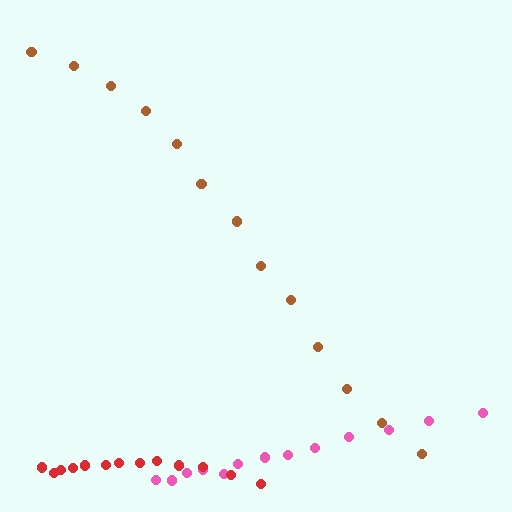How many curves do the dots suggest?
There are 3 distinct paths.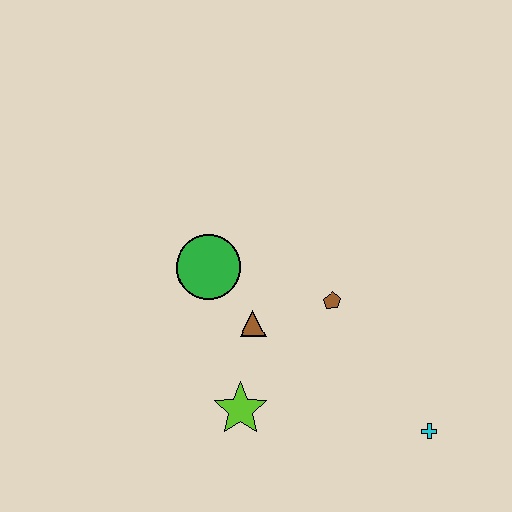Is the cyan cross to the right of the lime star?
Yes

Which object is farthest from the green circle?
The cyan cross is farthest from the green circle.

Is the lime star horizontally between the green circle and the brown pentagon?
Yes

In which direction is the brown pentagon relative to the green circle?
The brown pentagon is to the right of the green circle.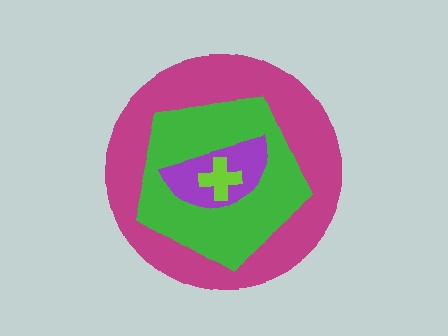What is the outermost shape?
The magenta circle.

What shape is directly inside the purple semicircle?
The lime cross.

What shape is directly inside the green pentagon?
The purple semicircle.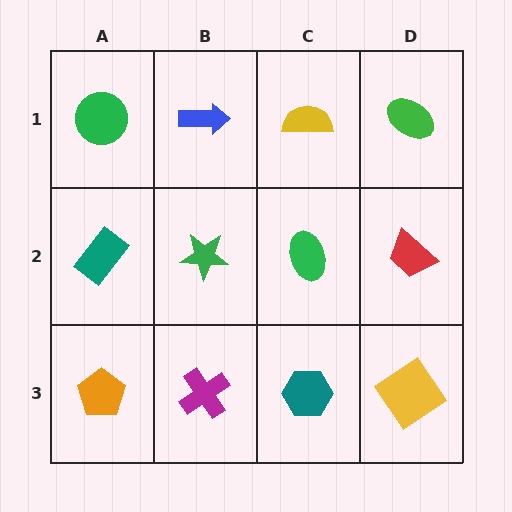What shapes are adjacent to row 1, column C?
A green ellipse (row 2, column C), a blue arrow (row 1, column B), a green ellipse (row 1, column D).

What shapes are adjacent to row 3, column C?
A green ellipse (row 2, column C), a magenta cross (row 3, column B), a yellow diamond (row 3, column D).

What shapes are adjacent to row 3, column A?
A teal rectangle (row 2, column A), a magenta cross (row 3, column B).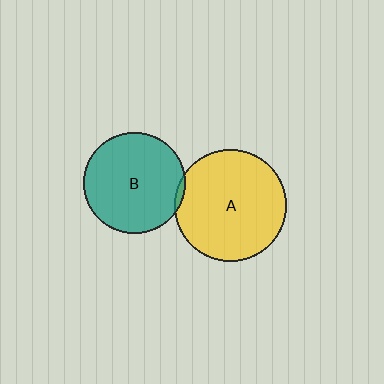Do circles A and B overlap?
Yes.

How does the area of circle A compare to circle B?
Approximately 1.2 times.